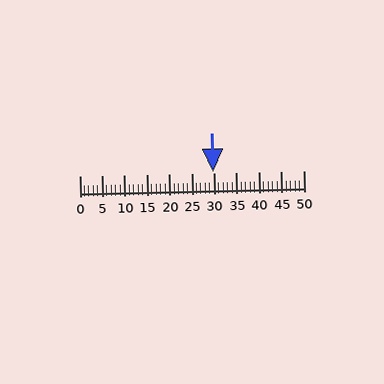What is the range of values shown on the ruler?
The ruler shows values from 0 to 50.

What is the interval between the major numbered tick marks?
The major tick marks are spaced 5 units apart.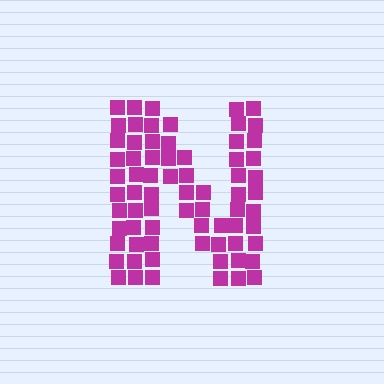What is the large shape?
The large shape is the letter N.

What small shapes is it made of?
It is made of small squares.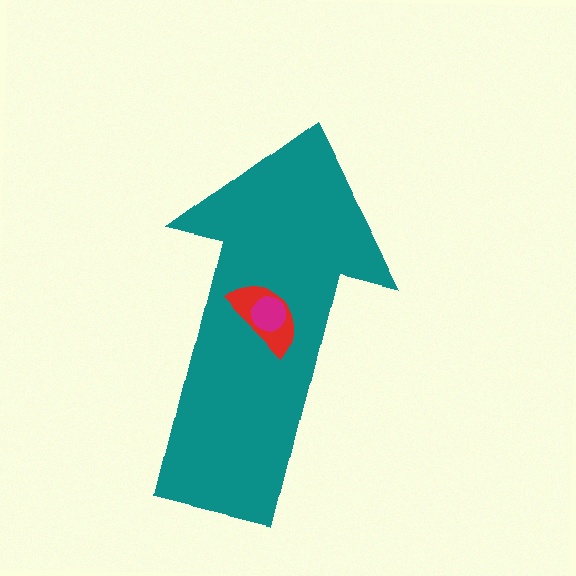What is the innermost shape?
The magenta circle.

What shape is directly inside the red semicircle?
The magenta circle.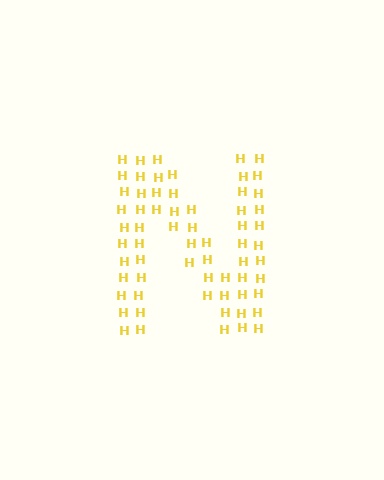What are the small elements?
The small elements are letter H's.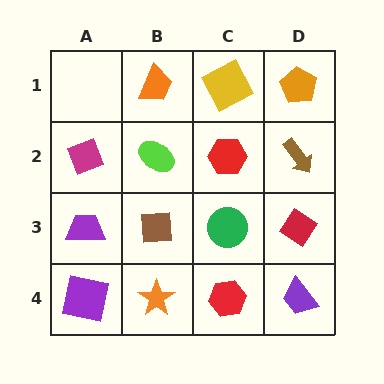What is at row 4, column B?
An orange star.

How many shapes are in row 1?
3 shapes.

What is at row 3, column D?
A red diamond.